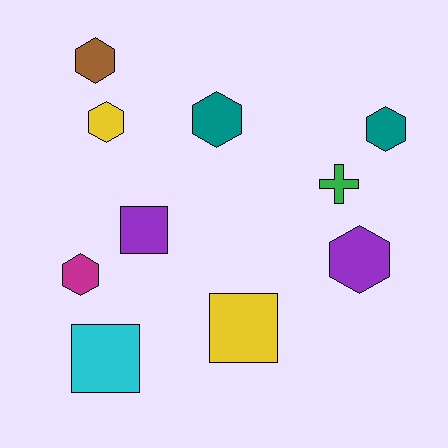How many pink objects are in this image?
There are no pink objects.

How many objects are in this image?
There are 10 objects.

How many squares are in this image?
There are 3 squares.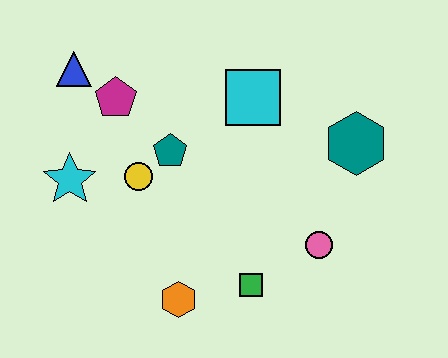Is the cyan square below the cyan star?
No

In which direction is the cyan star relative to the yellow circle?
The cyan star is to the left of the yellow circle.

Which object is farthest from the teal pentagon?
The teal hexagon is farthest from the teal pentagon.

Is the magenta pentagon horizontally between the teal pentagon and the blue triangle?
Yes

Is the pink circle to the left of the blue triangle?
No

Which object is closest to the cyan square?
The teal pentagon is closest to the cyan square.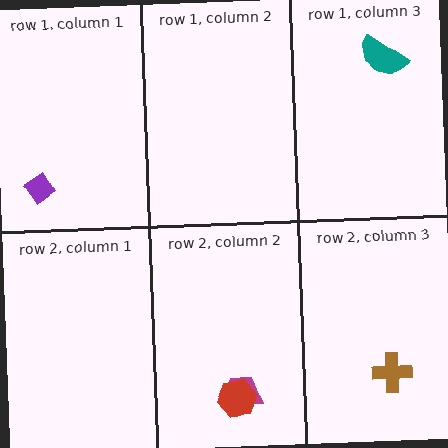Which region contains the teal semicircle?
The row 1, column 3 region.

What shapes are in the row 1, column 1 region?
The purple diamond.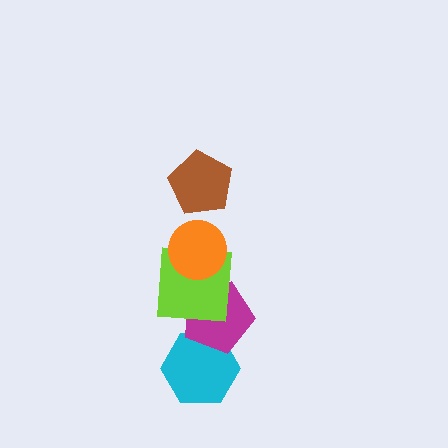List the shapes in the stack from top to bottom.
From top to bottom: the brown pentagon, the orange circle, the lime square, the magenta pentagon, the cyan hexagon.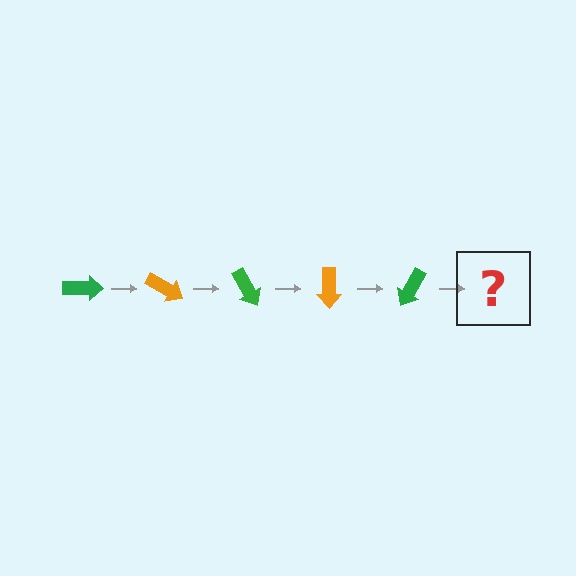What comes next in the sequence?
The next element should be an orange arrow, rotated 150 degrees from the start.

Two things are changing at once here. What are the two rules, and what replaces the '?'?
The two rules are that it rotates 30 degrees each step and the color cycles through green and orange. The '?' should be an orange arrow, rotated 150 degrees from the start.